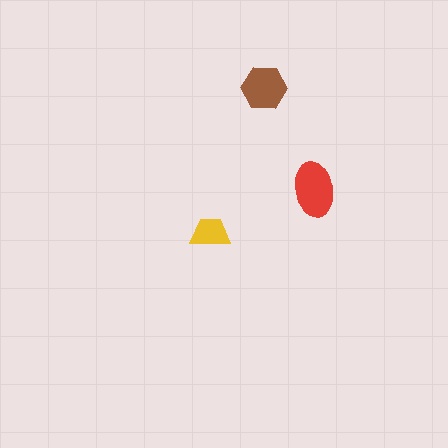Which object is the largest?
The red ellipse.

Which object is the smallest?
The yellow trapezoid.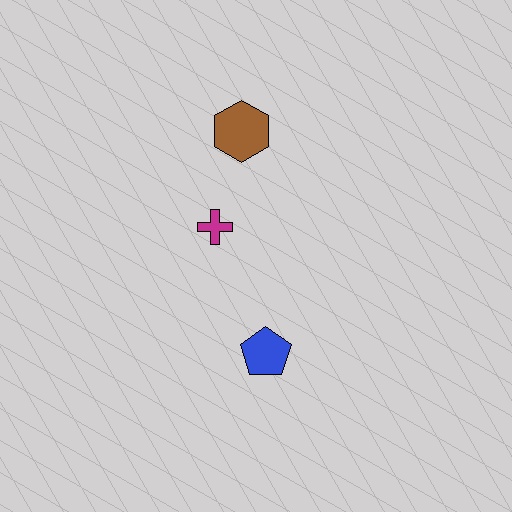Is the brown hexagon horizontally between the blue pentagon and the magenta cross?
Yes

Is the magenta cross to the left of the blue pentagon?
Yes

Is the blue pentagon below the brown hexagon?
Yes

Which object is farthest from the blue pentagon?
The brown hexagon is farthest from the blue pentagon.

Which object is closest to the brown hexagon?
The magenta cross is closest to the brown hexagon.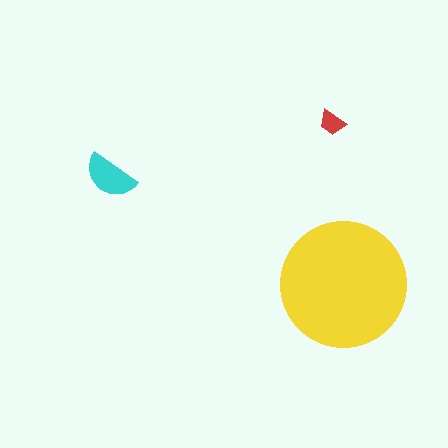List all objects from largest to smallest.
The yellow circle, the cyan semicircle, the red trapezoid.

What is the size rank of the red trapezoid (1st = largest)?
3rd.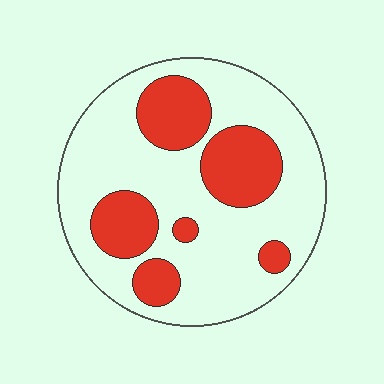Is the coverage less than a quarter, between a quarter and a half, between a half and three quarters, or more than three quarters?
Between a quarter and a half.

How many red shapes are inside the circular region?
6.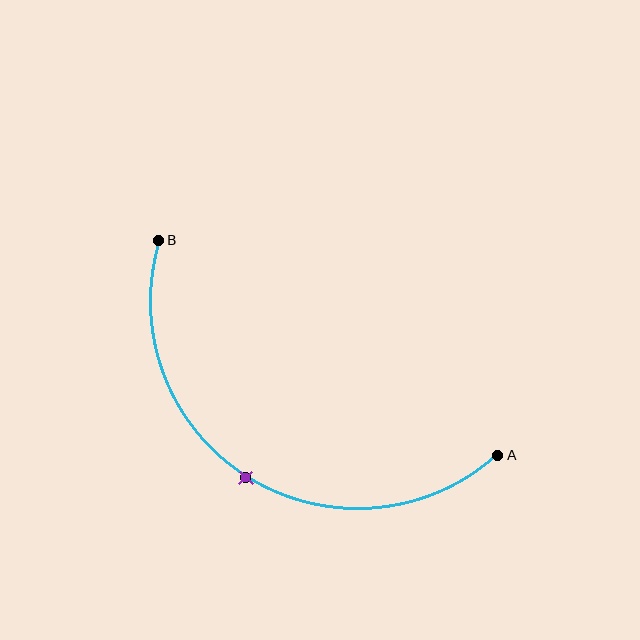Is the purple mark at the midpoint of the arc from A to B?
Yes. The purple mark lies on the arc at equal arc-length from both A and B — it is the arc midpoint.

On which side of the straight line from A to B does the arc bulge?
The arc bulges below the straight line connecting A and B.